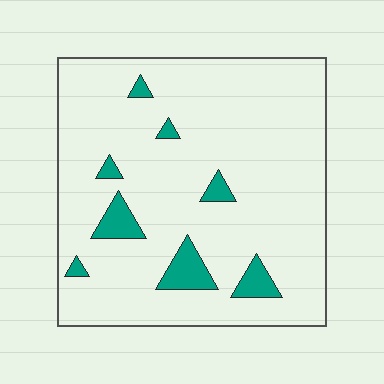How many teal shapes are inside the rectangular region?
8.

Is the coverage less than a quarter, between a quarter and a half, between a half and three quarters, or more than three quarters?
Less than a quarter.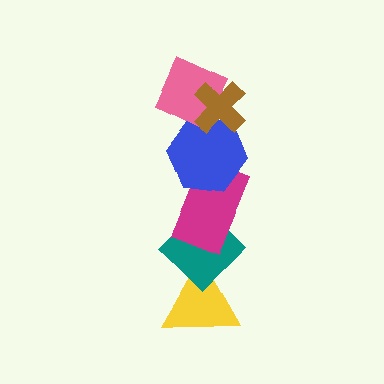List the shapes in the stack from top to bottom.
From top to bottom: the brown cross, the pink diamond, the blue hexagon, the magenta rectangle, the teal diamond, the yellow triangle.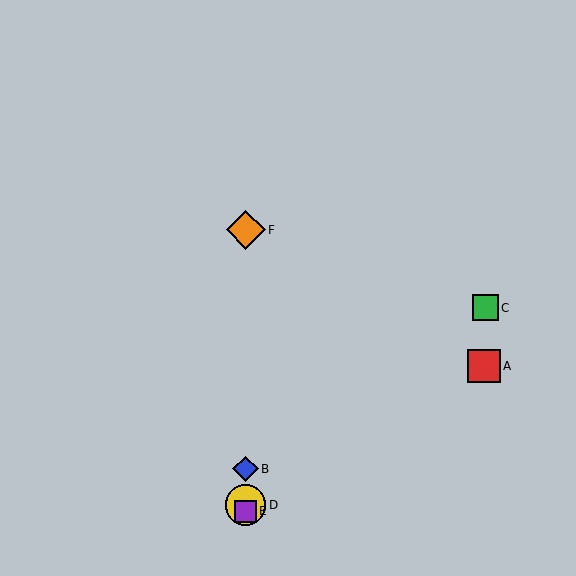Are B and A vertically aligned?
No, B is at x≈246 and A is at x≈484.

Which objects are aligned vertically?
Objects B, D, E, F are aligned vertically.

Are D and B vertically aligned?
Yes, both are at x≈246.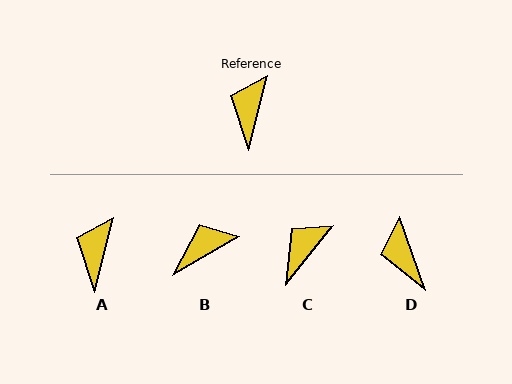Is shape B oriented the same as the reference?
No, it is off by about 45 degrees.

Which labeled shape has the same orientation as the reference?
A.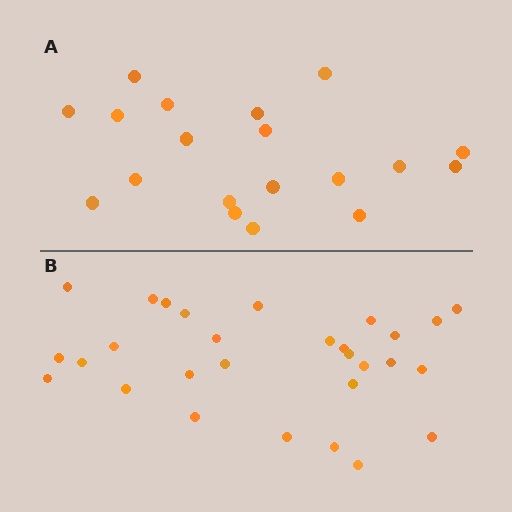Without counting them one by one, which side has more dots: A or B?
Region B (the bottom region) has more dots.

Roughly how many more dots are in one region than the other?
Region B has roughly 10 or so more dots than region A.